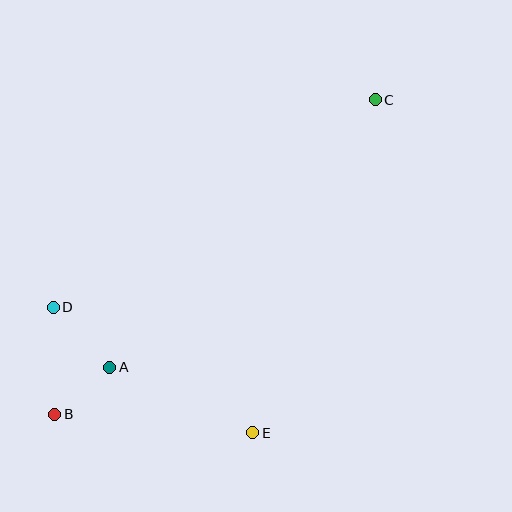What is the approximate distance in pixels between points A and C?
The distance between A and C is approximately 376 pixels.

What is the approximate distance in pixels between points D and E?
The distance between D and E is approximately 236 pixels.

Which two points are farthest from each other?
Points B and C are farthest from each other.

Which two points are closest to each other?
Points A and B are closest to each other.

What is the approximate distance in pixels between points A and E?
The distance between A and E is approximately 157 pixels.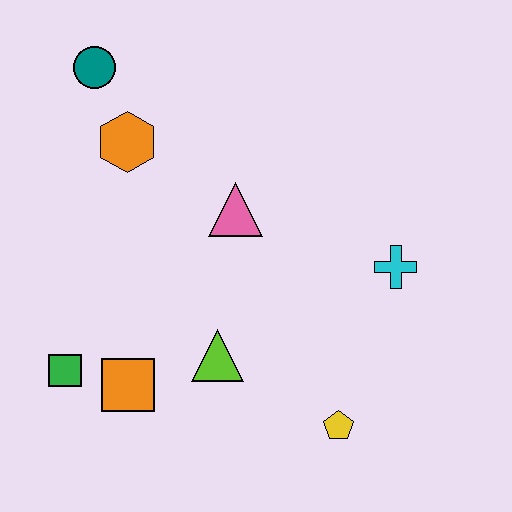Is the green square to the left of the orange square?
Yes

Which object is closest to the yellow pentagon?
The lime triangle is closest to the yellow pentagon.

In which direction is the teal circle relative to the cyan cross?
The teal circle is to the left of the cyan cross.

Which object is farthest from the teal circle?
The yellow pentagon is farthest from the teal circle.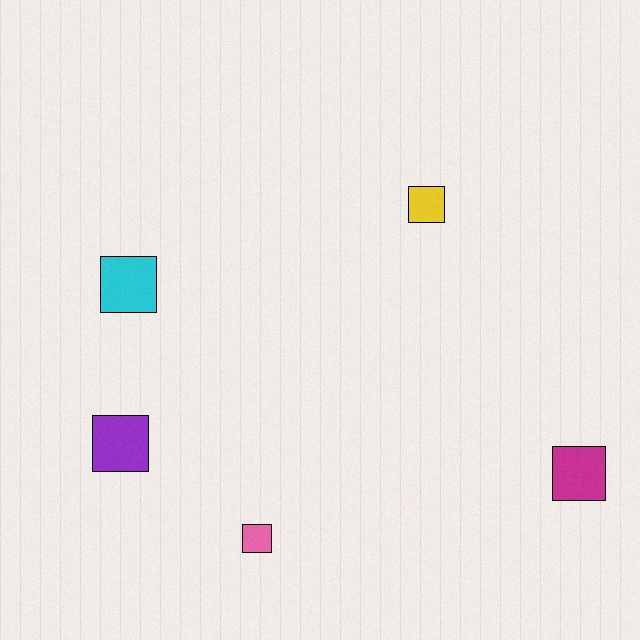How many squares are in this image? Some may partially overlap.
There are 5 squares.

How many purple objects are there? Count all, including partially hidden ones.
There is 1 purple object.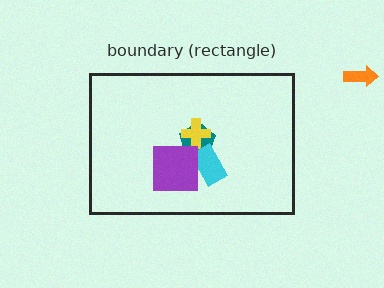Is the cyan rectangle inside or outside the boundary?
Inside.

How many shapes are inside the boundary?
4 inside, 1 outside.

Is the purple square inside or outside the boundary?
Inside.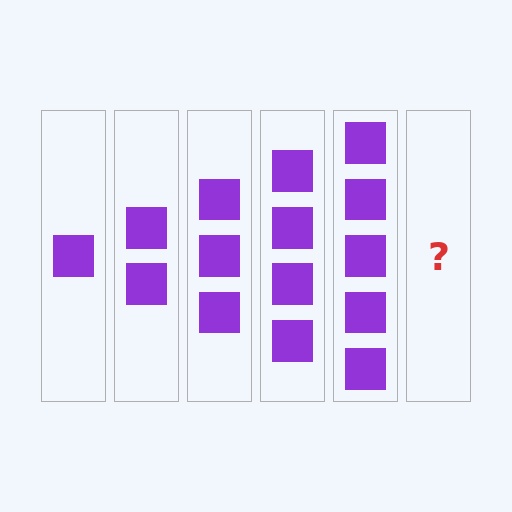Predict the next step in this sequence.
The next step is 6 squares.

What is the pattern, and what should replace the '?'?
The pattern is that each step adds one more square. The '?' should be 6 squares.